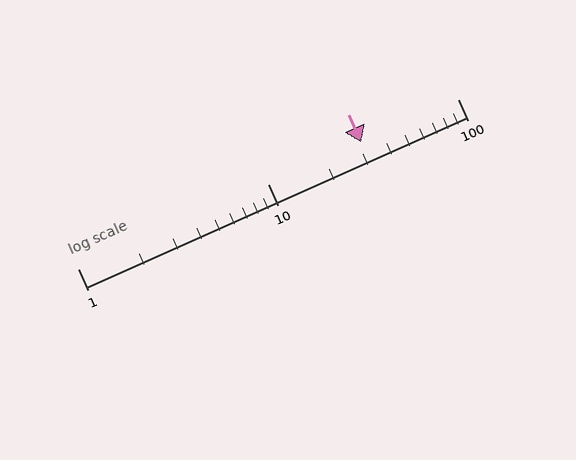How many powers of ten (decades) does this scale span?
The scale spans 2 decades, from 1 to 100.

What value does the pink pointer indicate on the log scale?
The pointer indicates approximately 31.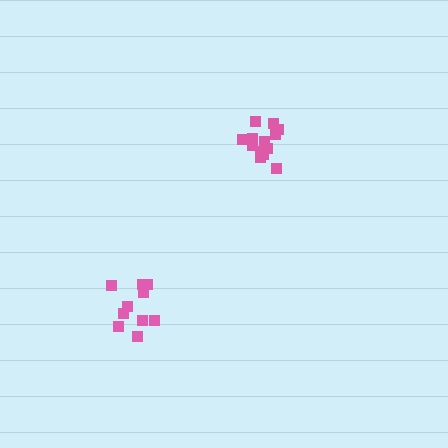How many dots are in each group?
Group 1: 10 dots, Group 2: 13 dots (23 total).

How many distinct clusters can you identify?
There are 2 distinct clusters.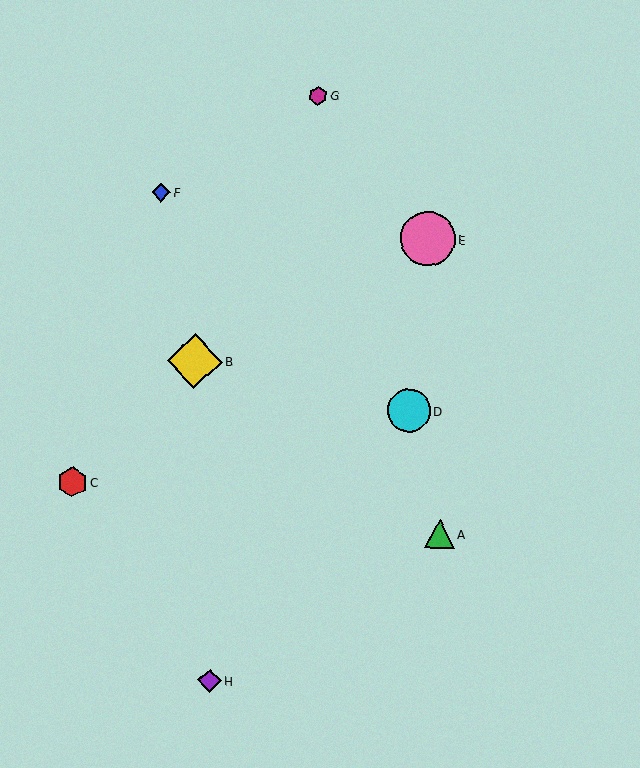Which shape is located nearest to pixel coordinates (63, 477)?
The red hexagon (labeled C) at (72, 482) is nearest to that location.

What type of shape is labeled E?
Shape E is a pink circle.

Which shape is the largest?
The yellow diamond (labeled B) is the largest.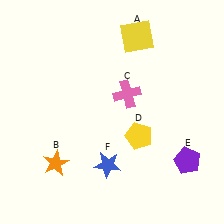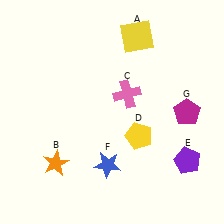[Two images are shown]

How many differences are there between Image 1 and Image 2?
There is 1 difference between the two images.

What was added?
A magenta pentagon (G) was added in Image 2.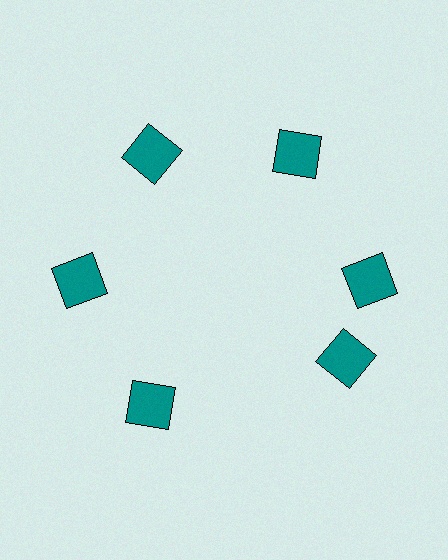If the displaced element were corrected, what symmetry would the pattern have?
It would have 6-fold rotational symmetry — the pattern would map onto itself every 60 degrees.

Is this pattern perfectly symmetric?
No. The 6 teal squares are arranged in a ring, but one element near the 5 o'clock position is rotated out of alignment along the ring, breaking the 6-fold rotational symmetry.